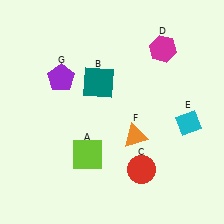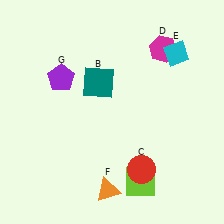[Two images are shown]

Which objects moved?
The objects that moved are: the lime square (A), the cyan diamond (E), the orange triangle (F).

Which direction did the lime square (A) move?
The lime square (A) moved right.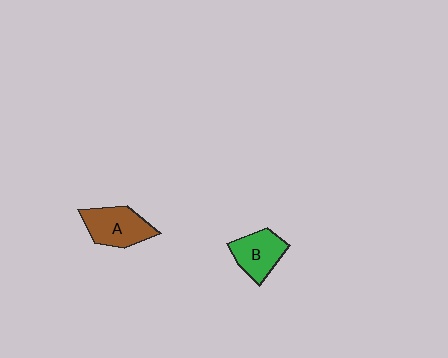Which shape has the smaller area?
Shape B (green).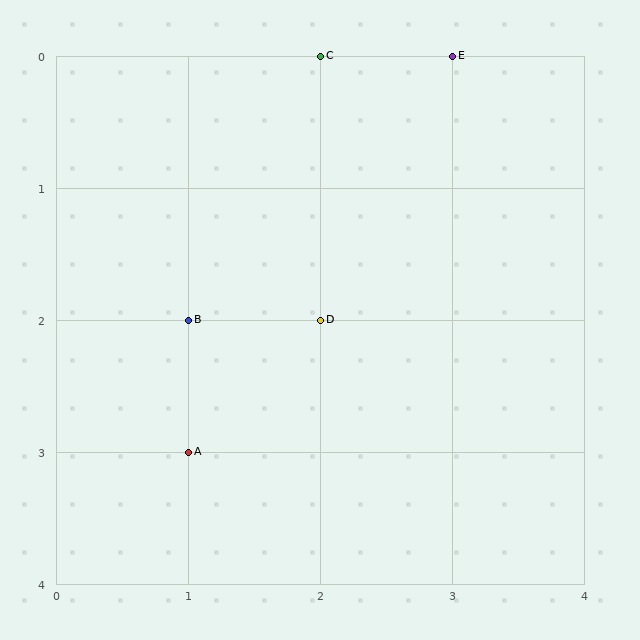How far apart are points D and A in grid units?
Points D and A are 1 column and 1 row apart (about 1.4 grid units diagonally).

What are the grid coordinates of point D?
Point D is at grid coordinates (2, 2).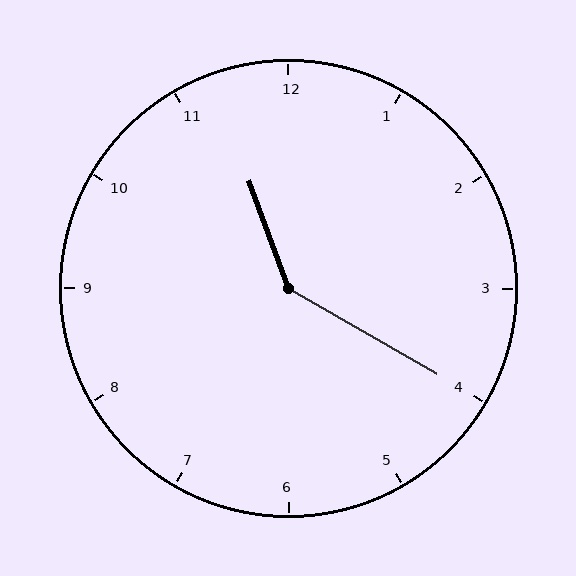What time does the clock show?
11:20.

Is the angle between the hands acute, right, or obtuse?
It is obtuse.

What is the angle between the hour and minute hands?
Approximately 140 degrees.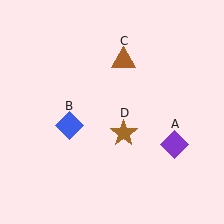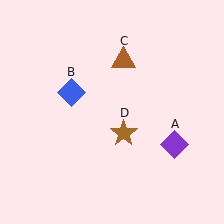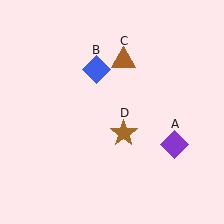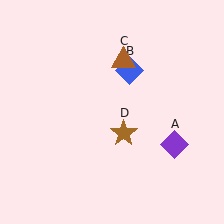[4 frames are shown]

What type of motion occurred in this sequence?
The blue diamond (object B) rotated clockwise around the center of the scene.